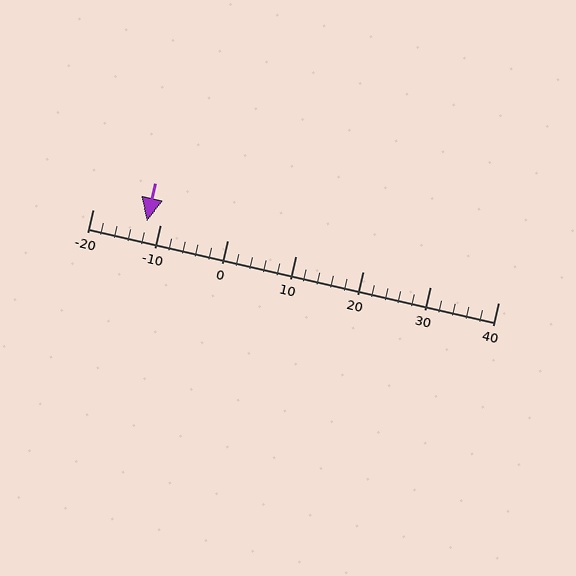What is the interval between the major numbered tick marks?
The major tick marks are spaced 10 units apart.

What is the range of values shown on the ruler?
The ruler shows values from -20 to 40.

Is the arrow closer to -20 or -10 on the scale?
The arrow is closer to -10.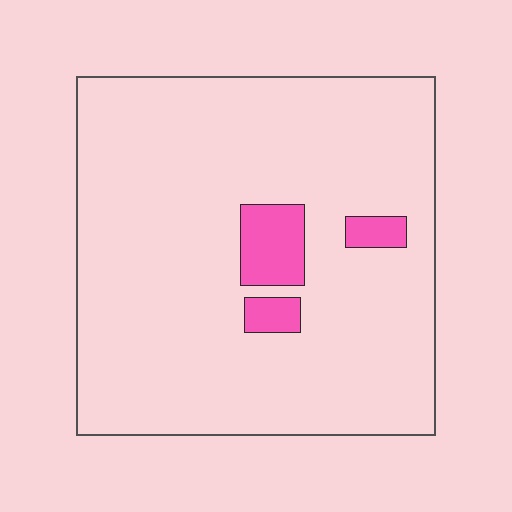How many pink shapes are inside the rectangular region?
3.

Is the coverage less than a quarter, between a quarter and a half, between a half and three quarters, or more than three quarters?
Less than a quarter.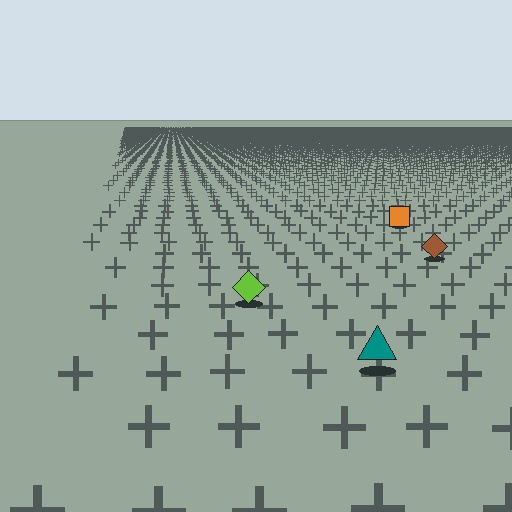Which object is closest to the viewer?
The teal triangle is closest. The texture marks near it are larger and more spread out.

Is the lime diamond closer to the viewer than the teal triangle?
No. The teal triangle is closer — you can tell from the texture gradient: the ground texture is coarser near it.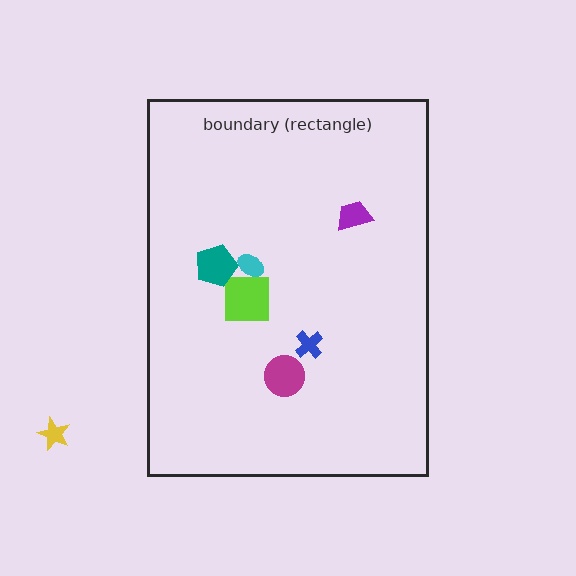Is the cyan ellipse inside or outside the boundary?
Inside.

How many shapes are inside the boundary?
6 inside, 1 outside.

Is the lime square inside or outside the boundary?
Inside.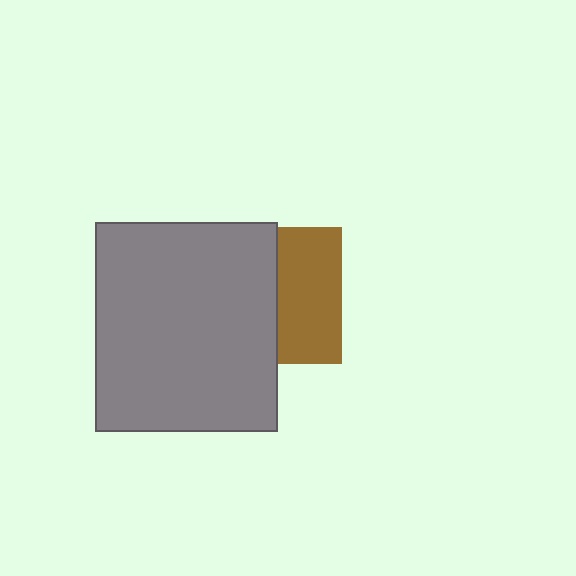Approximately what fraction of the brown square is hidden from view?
Roughly 53% of the brown square is hidden behind the gray rectangle.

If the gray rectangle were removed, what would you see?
You would see the complete brown square.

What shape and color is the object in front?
The object in front is a gray rectangle.